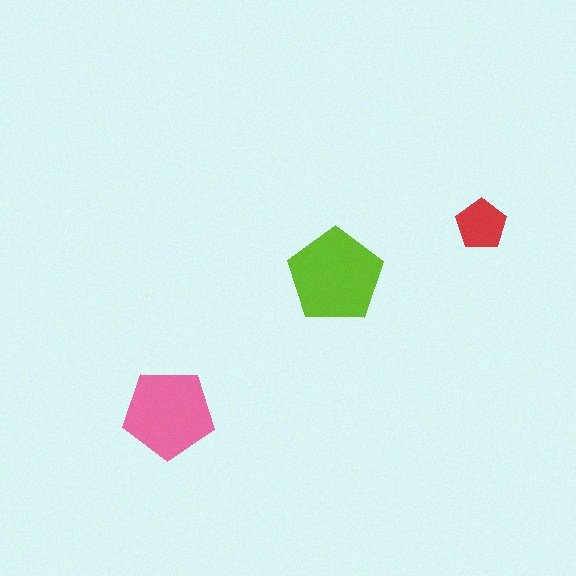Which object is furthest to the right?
The red pentagon is rightmost.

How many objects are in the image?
There are 3 objects in the image.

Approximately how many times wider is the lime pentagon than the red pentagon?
About 2 times wider.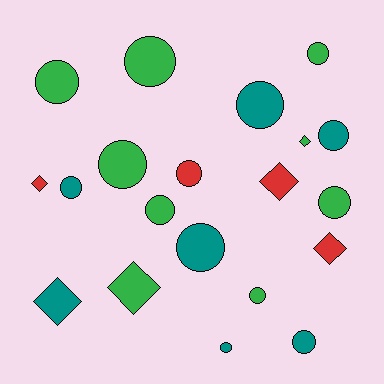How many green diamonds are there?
There are 2 green diamonds.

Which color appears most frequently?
Green, with 9 objects.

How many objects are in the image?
There are 20 objects.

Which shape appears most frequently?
Circle, with 14 objects.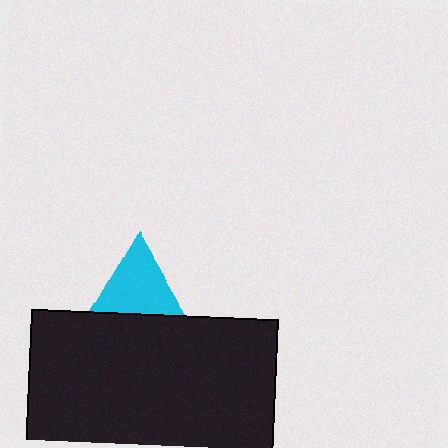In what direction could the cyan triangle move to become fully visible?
The cyan triangle could move up. That would shift it out from behind the black rectangle entirely.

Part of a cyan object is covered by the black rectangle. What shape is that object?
It is a triangle.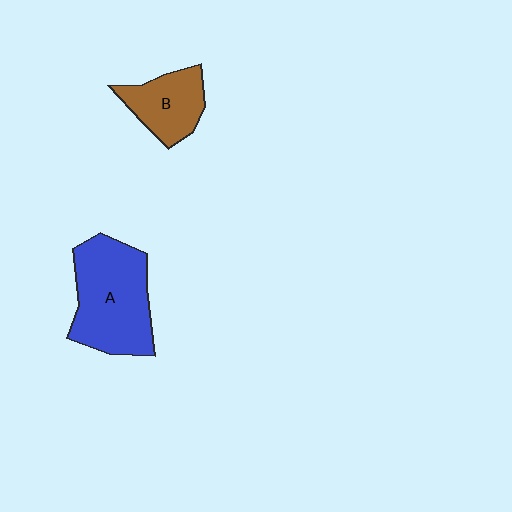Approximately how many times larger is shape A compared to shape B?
Approximately 1.8 times.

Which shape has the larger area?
Shape A (blue).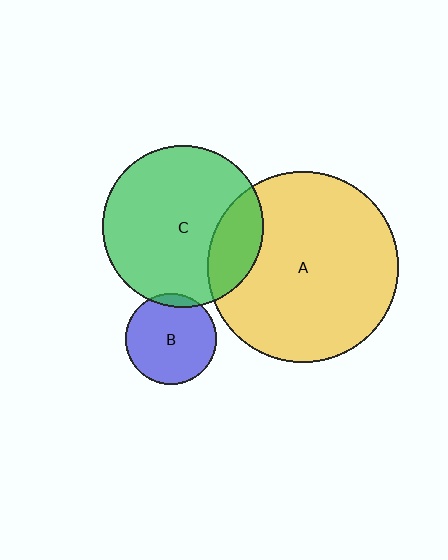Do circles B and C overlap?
Yes.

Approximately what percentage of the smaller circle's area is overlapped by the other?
Approximately 5%.